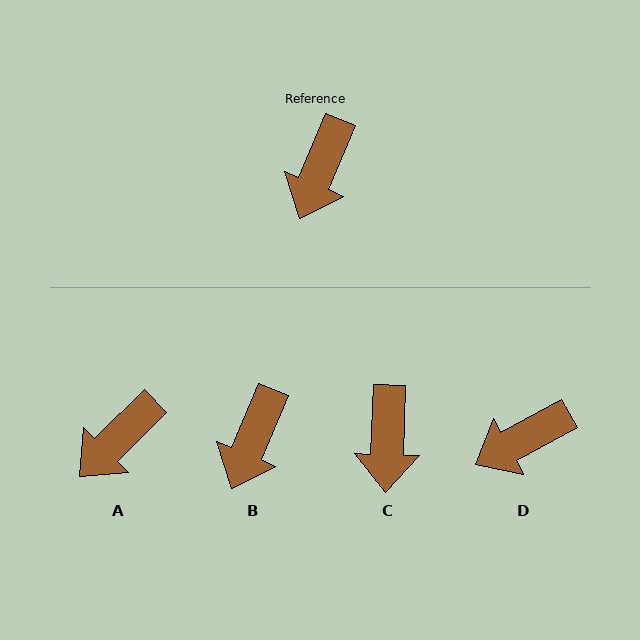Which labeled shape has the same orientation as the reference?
B.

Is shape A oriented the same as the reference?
No, it is off by about 22 degrees.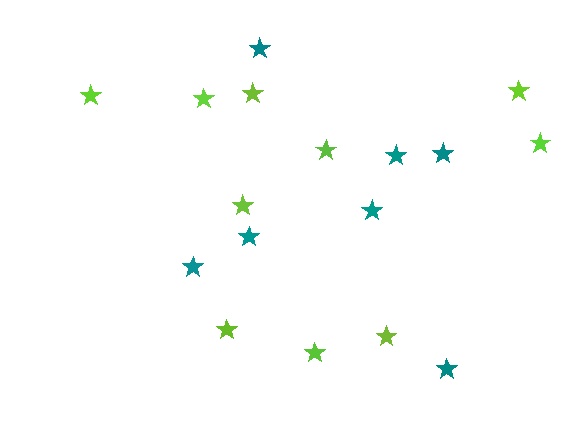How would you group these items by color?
There are 2 groups: one group of lime stars (10) and one group of teal stars (7).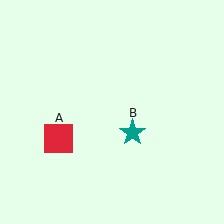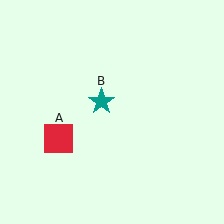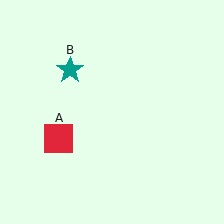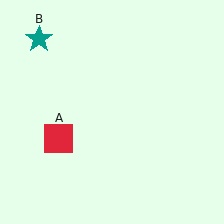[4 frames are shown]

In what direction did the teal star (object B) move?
The teal star (object B) moved up and to the left.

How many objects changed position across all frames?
1 object changed position: teal star (object B).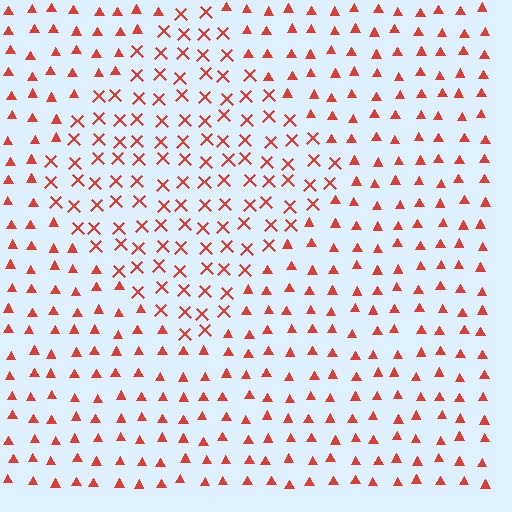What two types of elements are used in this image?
The image uses X marks inside the diamond region and triangles outside it.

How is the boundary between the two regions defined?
The boundary is defined by a change in element shape: X marks inside vs. triangles outside. All elements share the same color and spacing.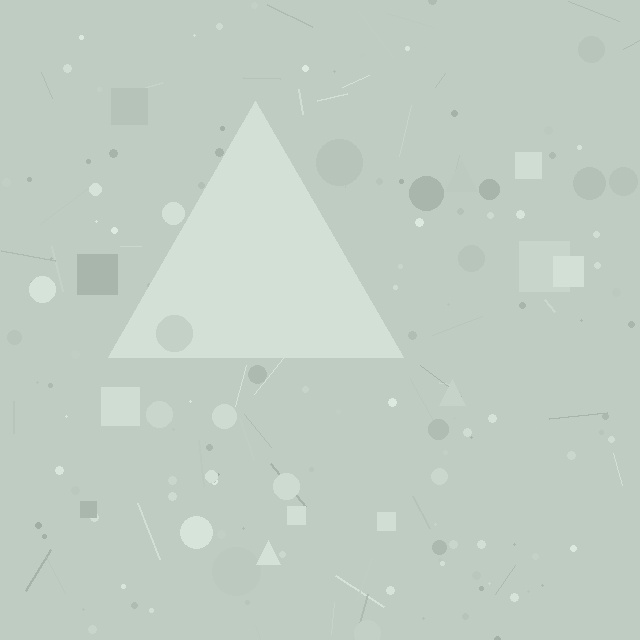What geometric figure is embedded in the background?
A triangle is embedded in the background.